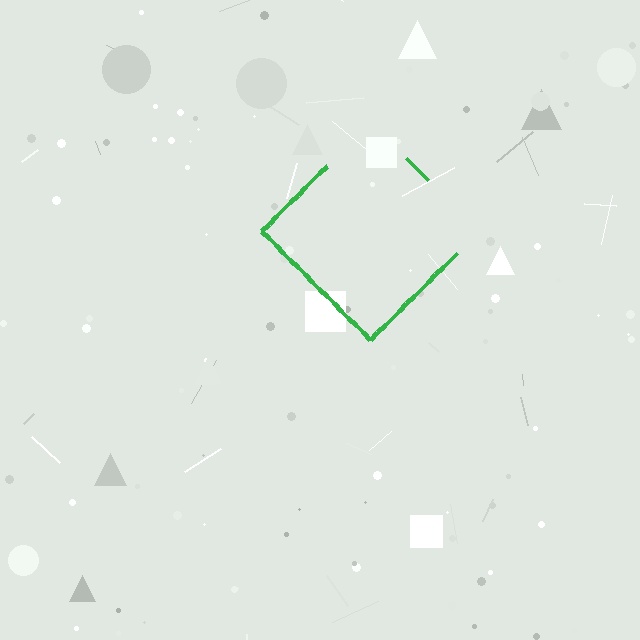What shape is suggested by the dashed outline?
The dashed outline suggests a diamond.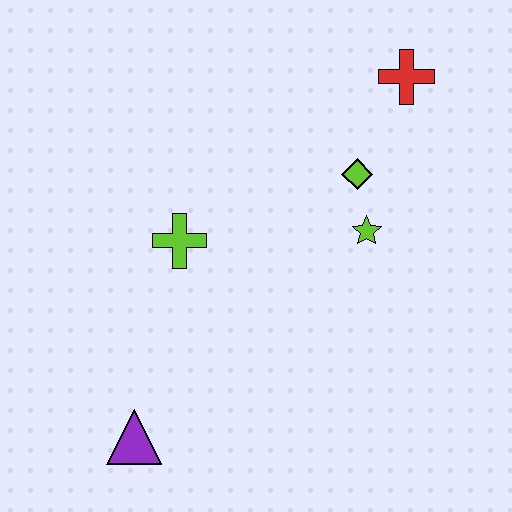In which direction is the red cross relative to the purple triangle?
The red cross is above the purple triangle.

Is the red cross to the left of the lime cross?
No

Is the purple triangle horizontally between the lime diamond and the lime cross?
No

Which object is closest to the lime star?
The lime diamond is closest to the lime star.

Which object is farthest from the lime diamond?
The purple triangle is farthest from the lime diamond.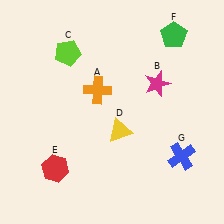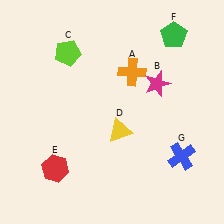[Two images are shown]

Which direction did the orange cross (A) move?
The orange cross (A) moved right.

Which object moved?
The orange cross (A) moved right.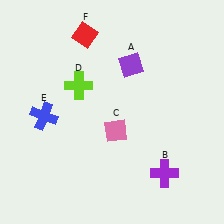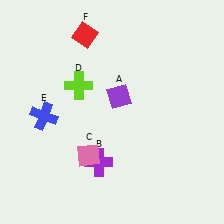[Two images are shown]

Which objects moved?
The objects that moved are: the purple diamond (A), the purple cross (B), the pink diamond (C).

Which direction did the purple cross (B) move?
The purple cross (B) moved left.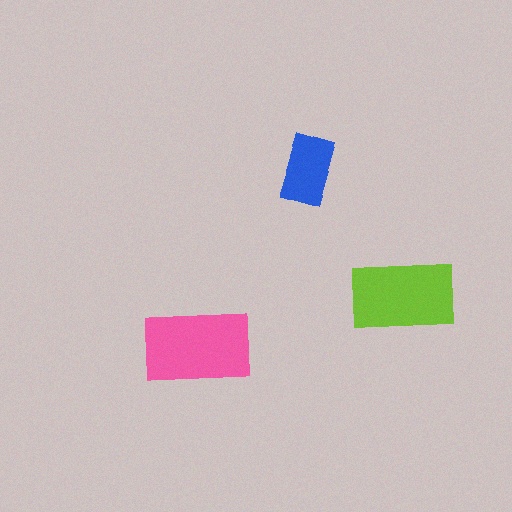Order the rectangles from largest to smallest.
the pink one, the lime one, the blue one.